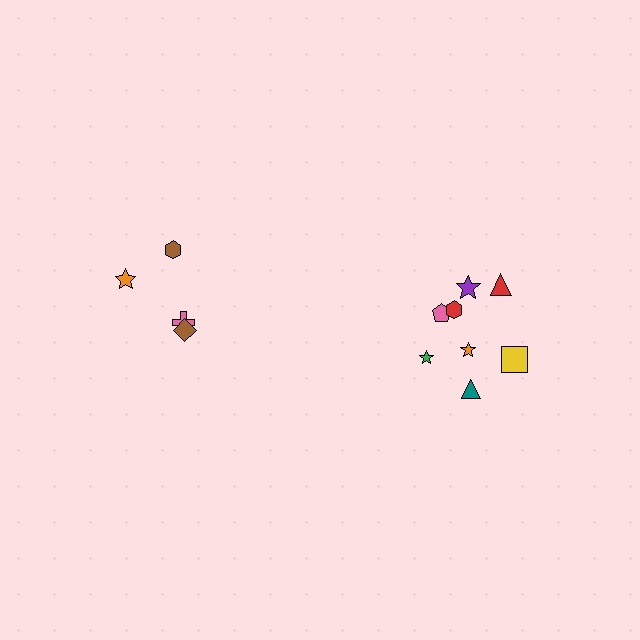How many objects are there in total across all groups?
There are 12 objects.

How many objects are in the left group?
There are 4 objects.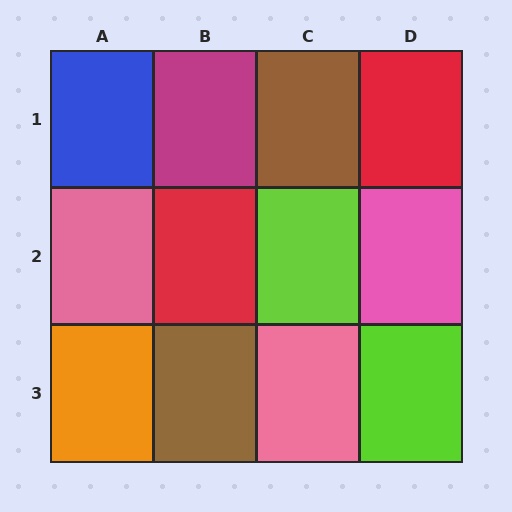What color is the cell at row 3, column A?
Orange.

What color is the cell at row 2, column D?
Pink.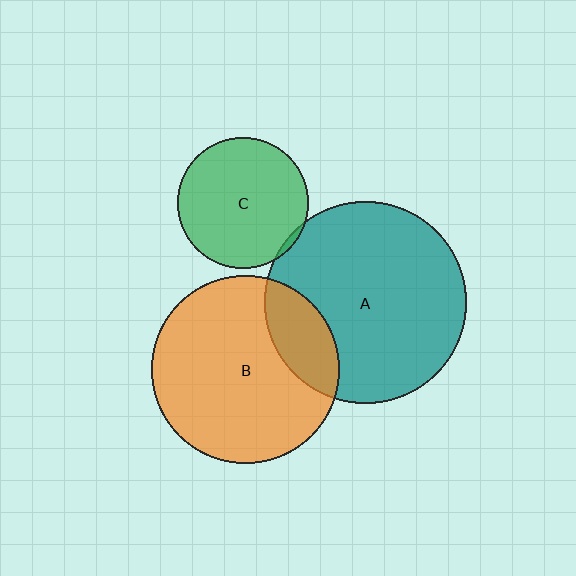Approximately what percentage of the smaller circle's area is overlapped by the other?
Approximately 5%.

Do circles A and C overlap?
Yes.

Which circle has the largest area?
Circle A (teal).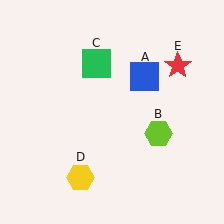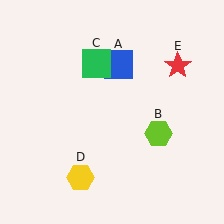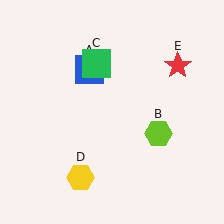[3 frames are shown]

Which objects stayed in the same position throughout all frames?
Lime hexagon (object B) and green square (object C) and yellow hexagon (object D) and red star (object E) remained stationary.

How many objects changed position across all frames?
1 object changed position: blue square (object A).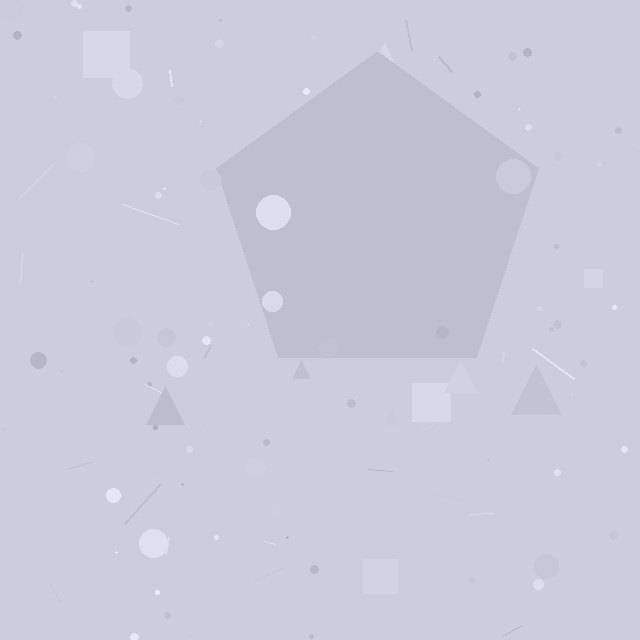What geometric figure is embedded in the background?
A pentagon is embedded in the background.